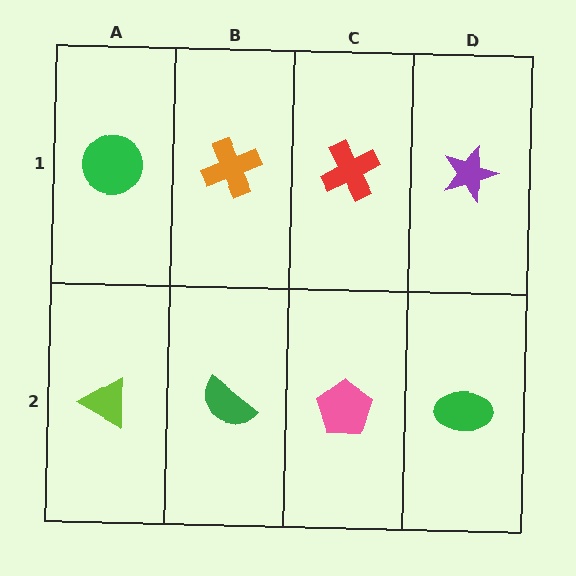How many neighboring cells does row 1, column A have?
2.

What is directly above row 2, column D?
A purple star.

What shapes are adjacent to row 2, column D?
A purple star (row 1, column D), a pink pentagon (row 2, column C).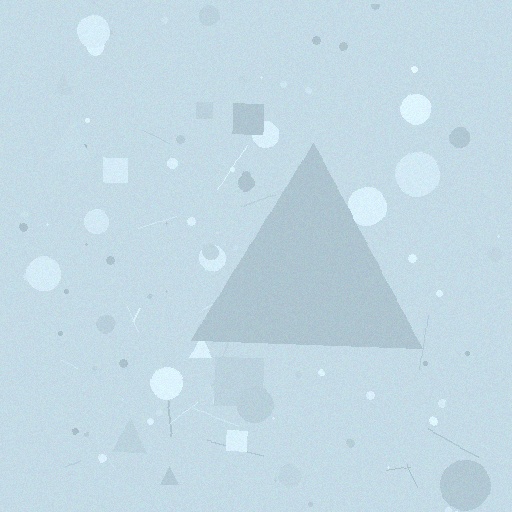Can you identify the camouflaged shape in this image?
The camouflaged shape is a triangle.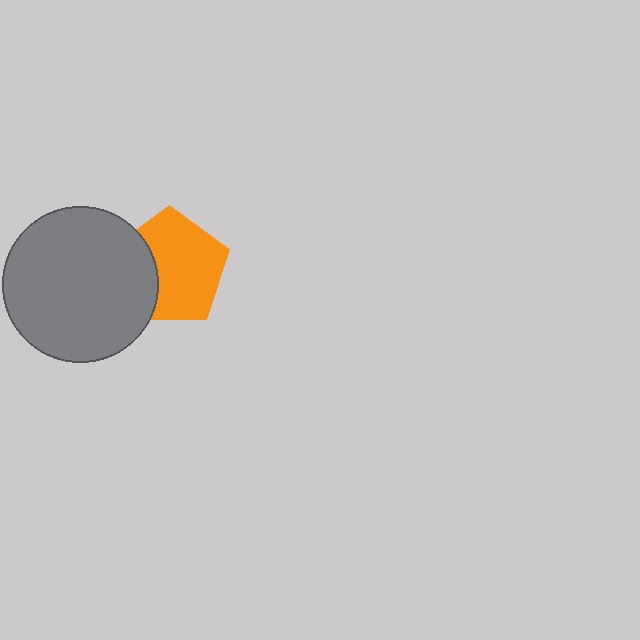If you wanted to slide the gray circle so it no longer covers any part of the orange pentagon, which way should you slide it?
Slide it left — that is the most direct way to separate the two shapes.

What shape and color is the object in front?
The object in front is a gray circle.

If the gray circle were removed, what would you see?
You would see the complete orange pentagon.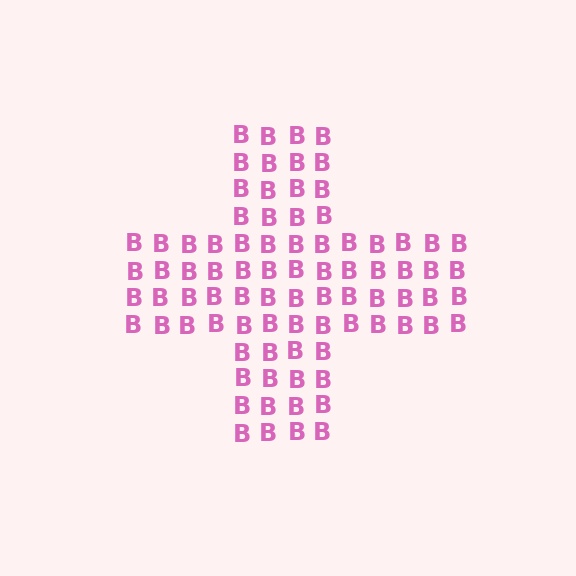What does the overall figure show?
The overall figure shows a cross.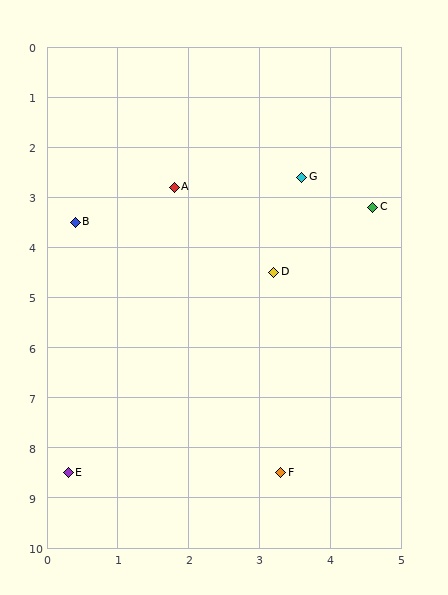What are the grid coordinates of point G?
Point G is at approximately (3.6, 2.6).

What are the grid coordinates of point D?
Point D is at approximately (3.2, 4.5).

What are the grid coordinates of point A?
Point A is at approximately (1.8, 2.8).